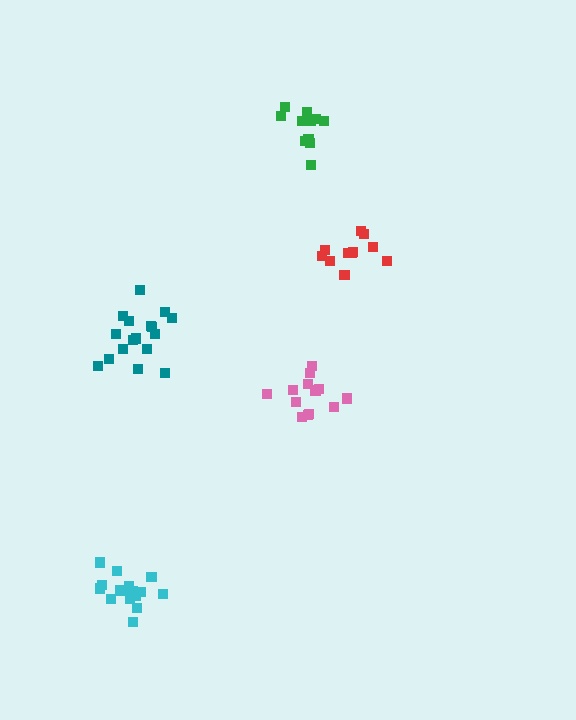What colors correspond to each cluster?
The clusters are colored: teal, pink, green, red, cyan.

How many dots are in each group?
Group 1: 17 dots, Group 2: 13 dots, Group 3: 11 dots, Group 4: 11 dots, Group 5: 17 dots (69 total).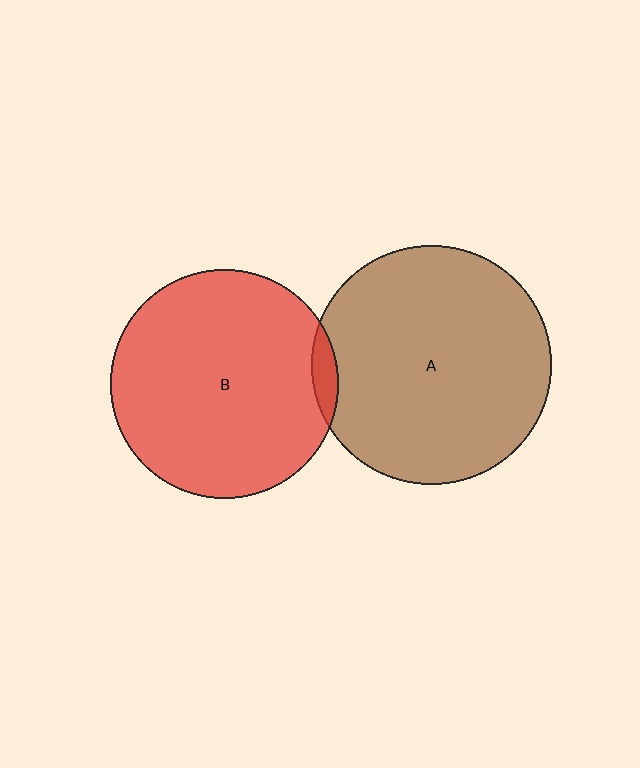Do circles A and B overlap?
Yes.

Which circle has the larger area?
Circle A (brown).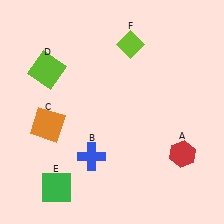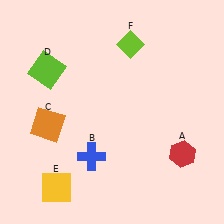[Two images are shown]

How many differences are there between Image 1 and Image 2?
There is 1 difference between the two images.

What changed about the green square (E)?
In Image 1, E is green. In Image 2, it changed to yellow.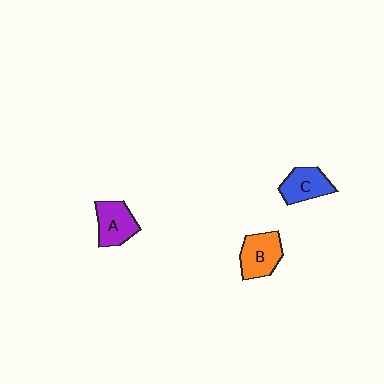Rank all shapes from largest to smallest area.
From largest to smallest: B (orange), A (purple), C (blue).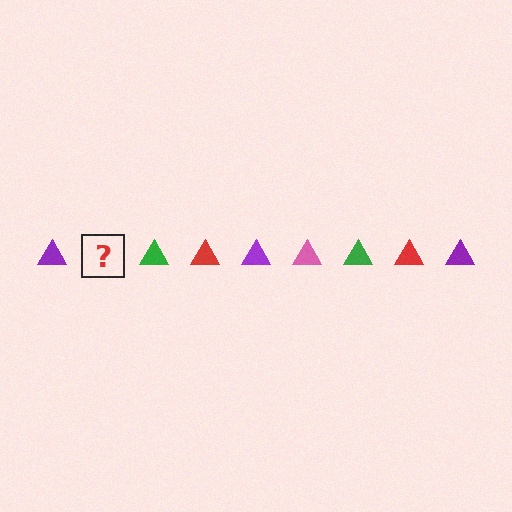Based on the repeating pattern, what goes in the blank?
The blank should be a pink triangle.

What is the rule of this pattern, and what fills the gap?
The rule is that the pattern cycles through purple, pink, green, red triangles. The gap should be filled with a pink triangle.